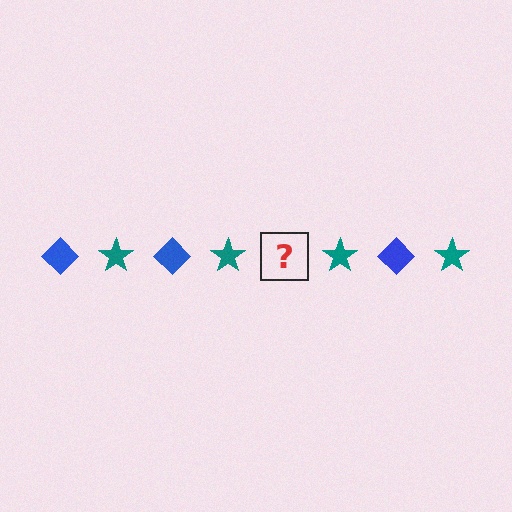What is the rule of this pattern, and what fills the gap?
The rule is that the pattern alternates between blue diamond and teal star. The gap should be filled with a blue diamond.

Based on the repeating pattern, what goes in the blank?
The blank should be a blue diamond.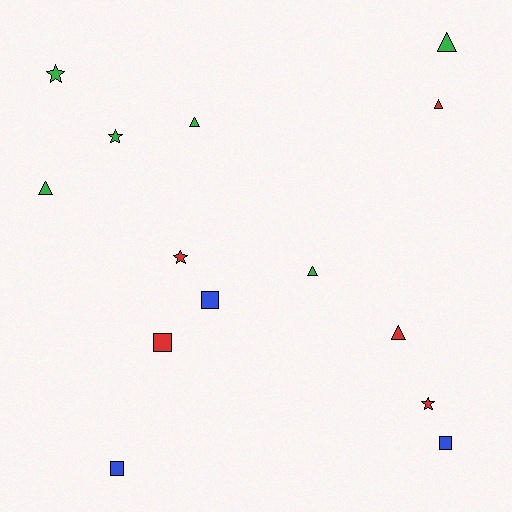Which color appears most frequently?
Green, with 6 objects.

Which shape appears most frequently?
Triangle, with 6 objects.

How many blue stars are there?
There are no blue stars.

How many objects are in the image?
There are 14 objects.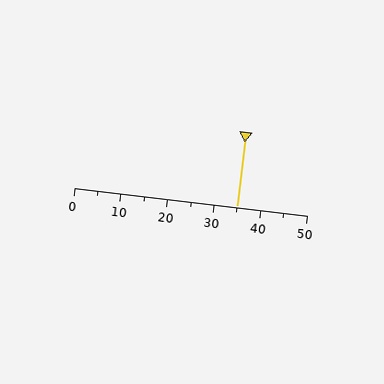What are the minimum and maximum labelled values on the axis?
The axis runs from 0 to 50.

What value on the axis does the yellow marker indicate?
The marker indicates approximately 35.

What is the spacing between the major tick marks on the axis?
The major ticks are spaced 10 apart.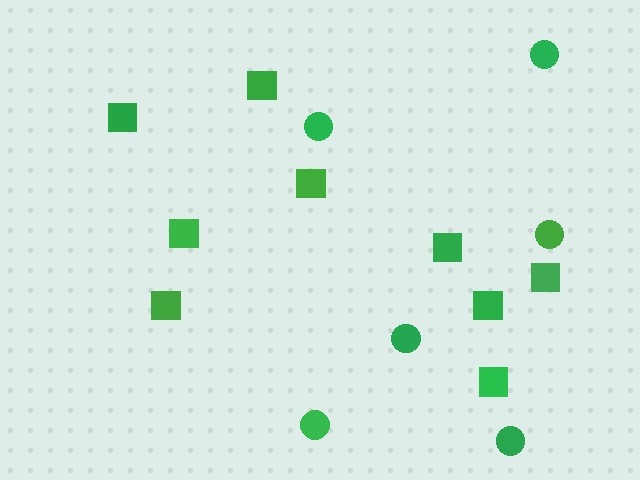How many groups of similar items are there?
There are 2 groups: one group of circles (6) and one group of squares (9).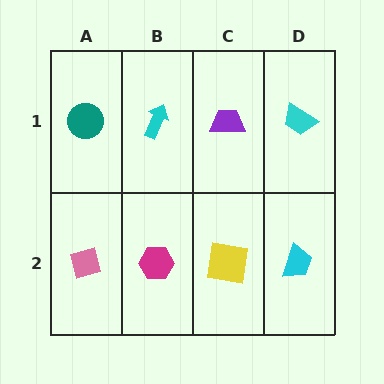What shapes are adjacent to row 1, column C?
A yellow square (row 2, column C), a cyan arrow (row 1, column B), a cyan trapezoid (row 1, column D).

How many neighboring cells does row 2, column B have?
3.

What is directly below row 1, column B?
A magenta hexagon.